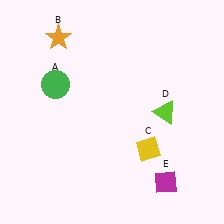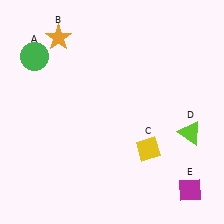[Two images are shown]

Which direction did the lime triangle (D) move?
The lime triangle (D) moved right.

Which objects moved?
The objects that moved are: the green circle (A), the lime triangle (D), the magenta diamond (E).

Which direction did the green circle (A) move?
The green circle (A) moved up.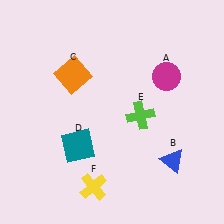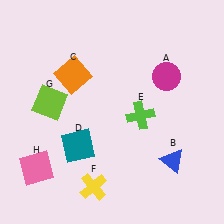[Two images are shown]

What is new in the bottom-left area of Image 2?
A pink square (H) was added in the bottom-left area of Image 2.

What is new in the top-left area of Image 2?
A lime square (G) was added in the top-left area of Image 2.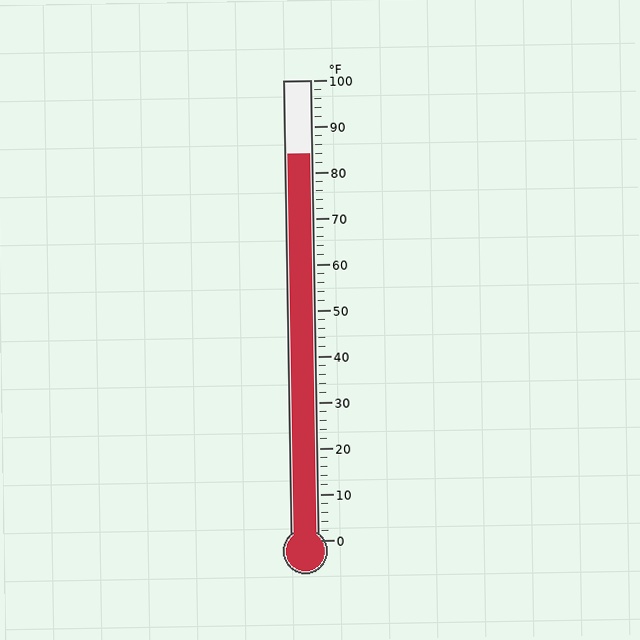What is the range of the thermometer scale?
The thermometer scale ranges from 0°F to 100°F.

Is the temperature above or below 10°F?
The temperature is above 10°F.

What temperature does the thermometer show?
The thermometer shows approximately 84°F.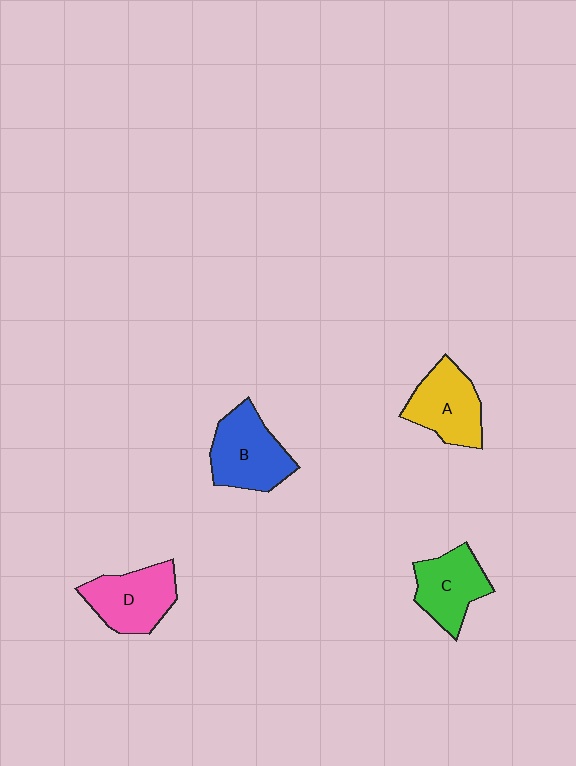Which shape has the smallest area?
Shape C (green).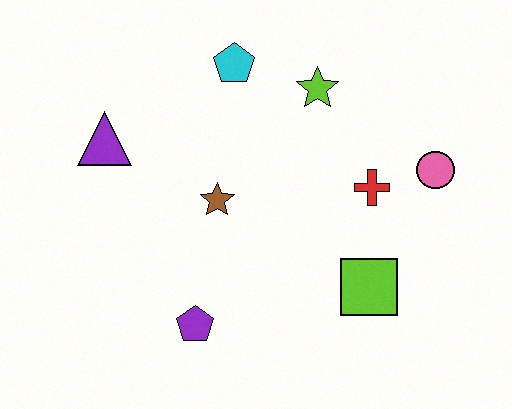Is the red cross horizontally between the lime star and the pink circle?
Yes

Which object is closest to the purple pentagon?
The brown star is closest to the purple pentagon.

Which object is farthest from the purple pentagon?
The pink circle is farthest from the purple pentagon.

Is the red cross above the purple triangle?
No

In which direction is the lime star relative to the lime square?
The lime star is above the lime square.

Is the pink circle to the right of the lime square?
Yes